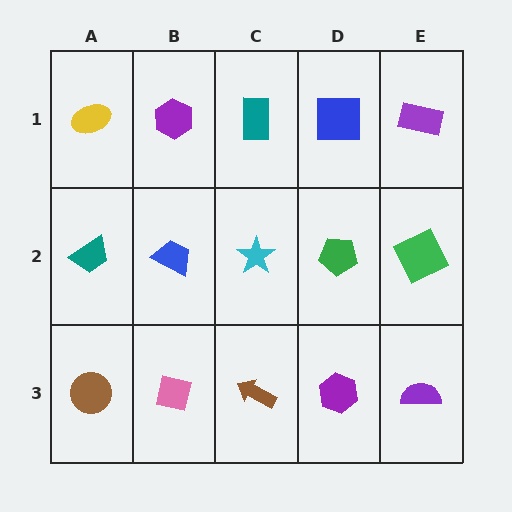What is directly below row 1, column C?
A cyan star.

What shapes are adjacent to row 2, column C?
A teal rectangle (row 1, column C), a brown arrow (row 3, column C), a blue trapezoid (row 2, column B), a green pentagon (row 2, column D).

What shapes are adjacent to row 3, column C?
A cyan star (row 2, column C), a pink square (row 3, column B), a purple hexagon (row 3, column D).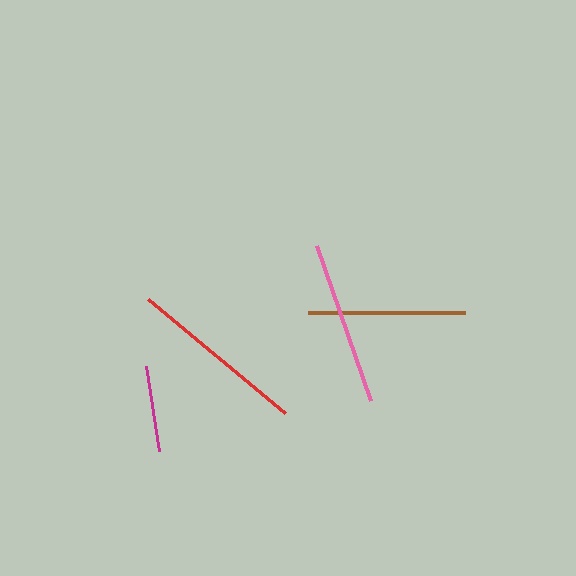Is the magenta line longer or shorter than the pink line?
The pink line is longer than the magenta line.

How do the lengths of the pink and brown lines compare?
The pink and brown lines are approximately the same length.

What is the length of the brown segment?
The brown segment is approximately 156 pixels long.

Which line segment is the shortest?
The magenta line is the shortest at approximately 86 pixels.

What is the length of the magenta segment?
The magenta segment is approximately 86 pixels long.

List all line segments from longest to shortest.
From longest to shortest: red, pink, brown, magenta.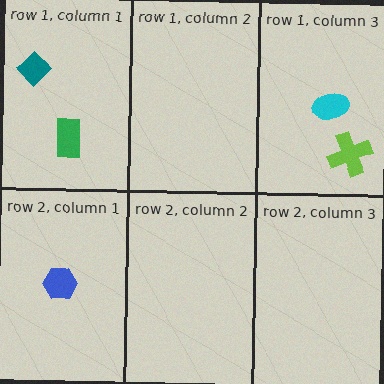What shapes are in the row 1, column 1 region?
The green rectangle, the teal diamond.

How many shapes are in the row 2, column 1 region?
1.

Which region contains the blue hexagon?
The row 2, column 1 region.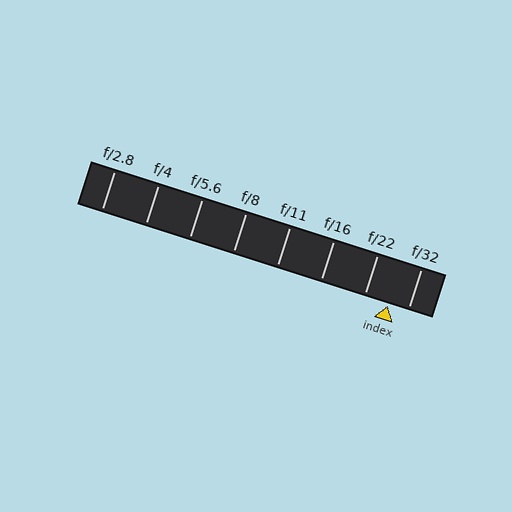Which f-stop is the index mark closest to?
The index mark is closest to f/32.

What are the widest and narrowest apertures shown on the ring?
The widest aperture shown is f/2.8 and the narrowest is f/32.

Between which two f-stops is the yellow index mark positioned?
The index mark is between f/22 and f/32.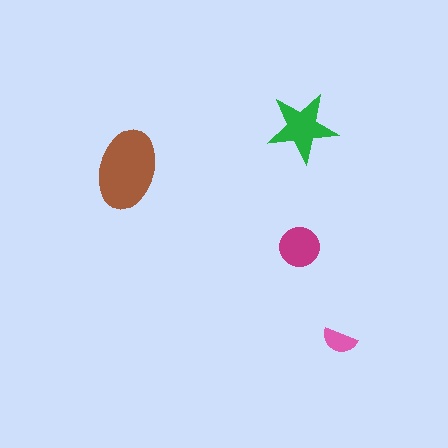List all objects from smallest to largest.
The pink semicircle, the magenta circle, the green star, the brown ellipse.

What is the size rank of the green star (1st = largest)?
2nd.